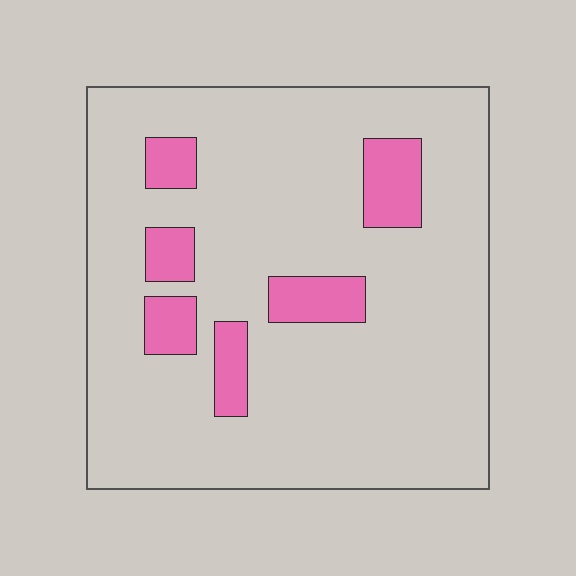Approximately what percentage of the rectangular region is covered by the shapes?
Approximately 15%.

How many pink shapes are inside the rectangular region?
6.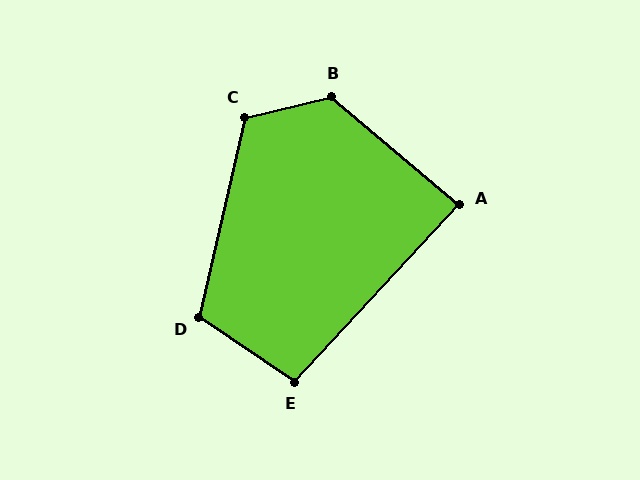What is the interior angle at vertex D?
Approximately 111 degrees (obtuse).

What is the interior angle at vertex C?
Approximately 116 degrees (obtuse).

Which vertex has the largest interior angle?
B, at approximately 126 degrees.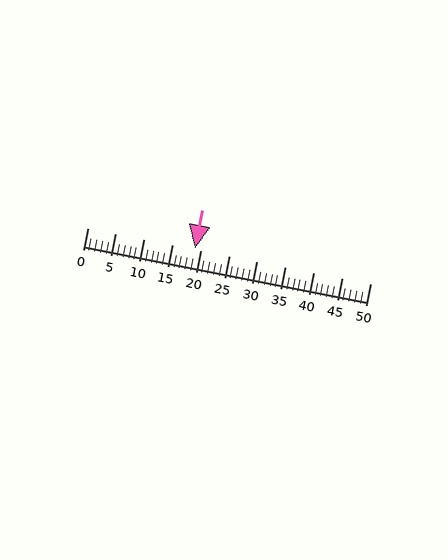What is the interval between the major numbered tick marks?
The major tick marks are spaced 5 units apart.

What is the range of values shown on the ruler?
The ruler shows values from 0 to 50.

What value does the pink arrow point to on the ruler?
The pink arrow points to approximately 19.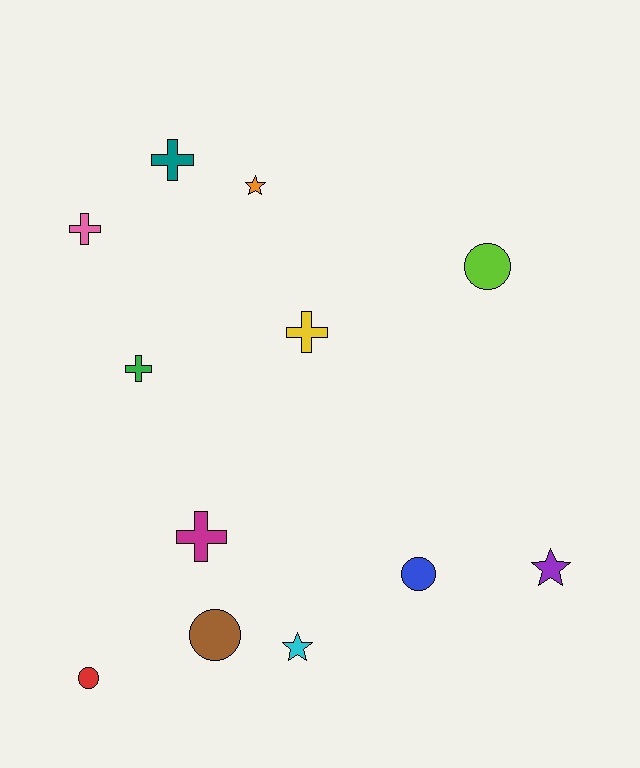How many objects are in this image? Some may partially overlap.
There are 12 objects.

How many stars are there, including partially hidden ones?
There are 3 stars.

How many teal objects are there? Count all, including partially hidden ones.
There is 1 teal object.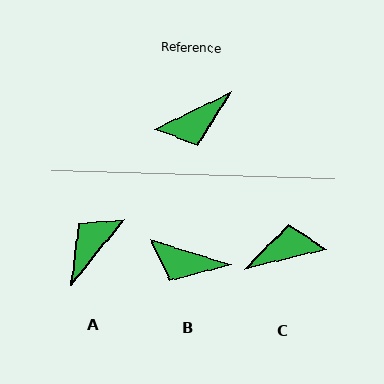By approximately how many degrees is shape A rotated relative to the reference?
Approximately 155 degrees clockwise.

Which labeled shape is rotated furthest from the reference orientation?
C, about 167 degrees away.